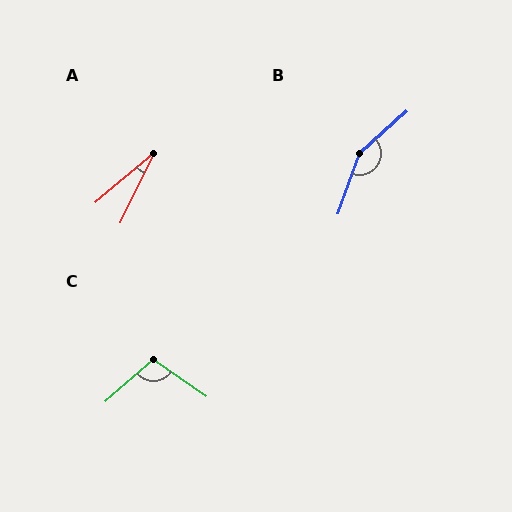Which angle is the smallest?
A, at approximately 24 degrees.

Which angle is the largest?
B, at approximately 151 degrees.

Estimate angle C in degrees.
Approximately 104 degrees.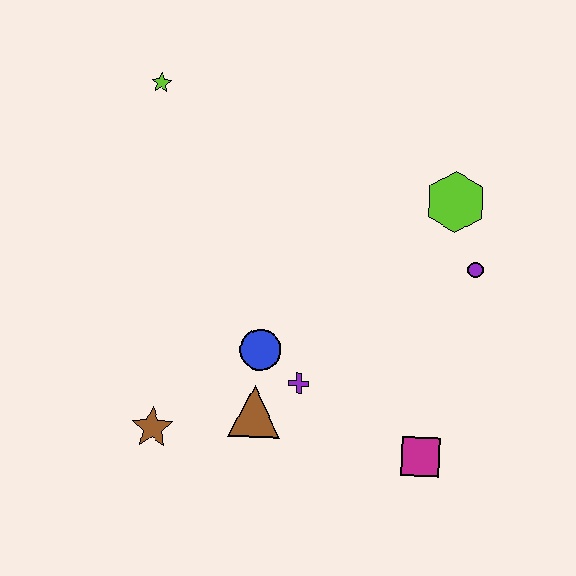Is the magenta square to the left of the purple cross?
No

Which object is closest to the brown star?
The brown triangle is closest to the brown star.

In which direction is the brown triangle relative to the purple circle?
The brown triangle is to the left of the purple circle.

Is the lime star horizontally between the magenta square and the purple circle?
No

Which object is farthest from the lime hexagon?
The brown star is farthest from the lime hexagon.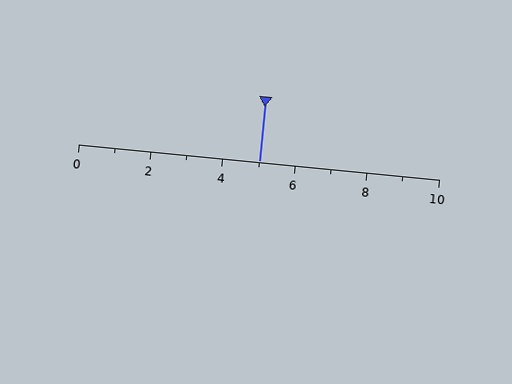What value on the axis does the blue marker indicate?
The marker indicates approximately 5.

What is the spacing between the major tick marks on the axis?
The major ticks are spaced 2 apart.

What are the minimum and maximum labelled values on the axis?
The axis runs from 0 to 10.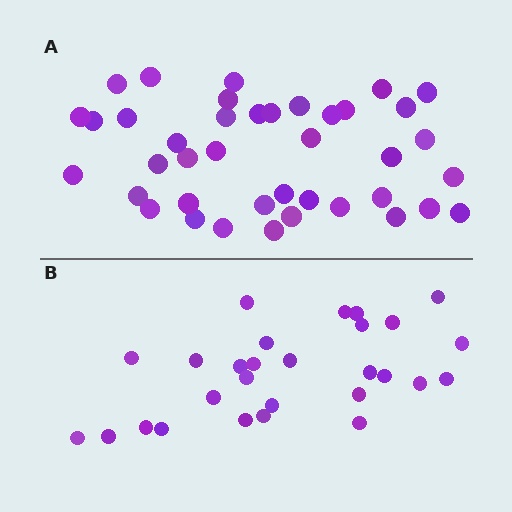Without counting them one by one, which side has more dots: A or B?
Region A (the top region) has more dots.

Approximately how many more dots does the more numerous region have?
Region A has roughly 12 or so more dots than region B.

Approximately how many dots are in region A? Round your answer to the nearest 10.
About 40 dots.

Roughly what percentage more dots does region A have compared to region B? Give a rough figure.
About 45% more.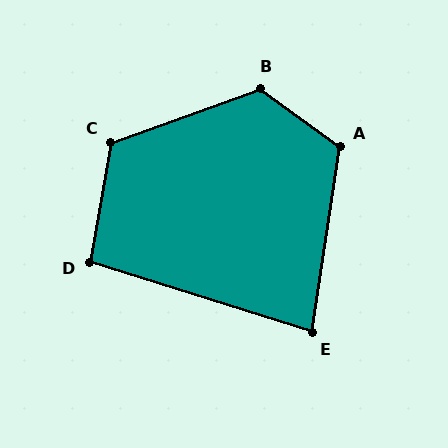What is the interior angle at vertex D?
Approximately 98 degrees (obtuse).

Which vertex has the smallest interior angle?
E, at approximately 81 degrees.